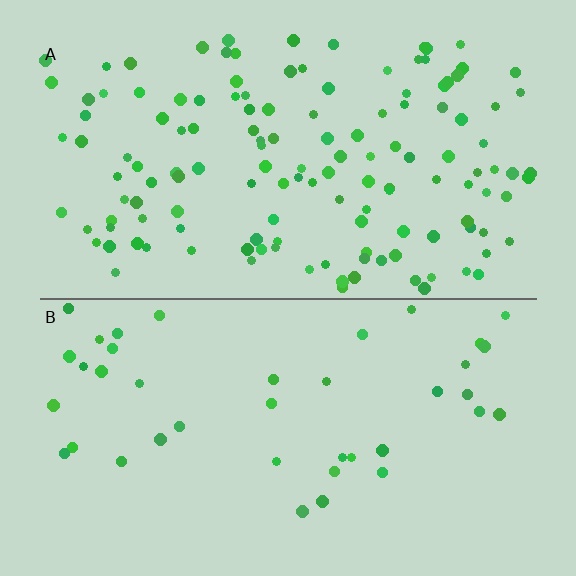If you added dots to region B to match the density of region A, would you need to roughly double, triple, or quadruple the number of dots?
Approximately triple.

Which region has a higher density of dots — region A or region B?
A (the top).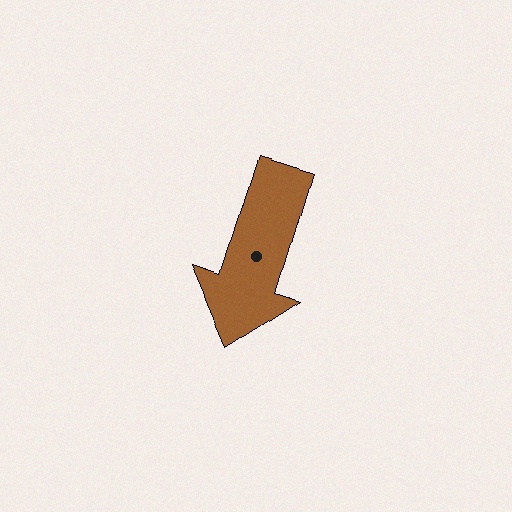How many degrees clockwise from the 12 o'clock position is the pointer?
Approximately 197 degrees.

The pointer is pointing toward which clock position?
Roughly 7 o'clock.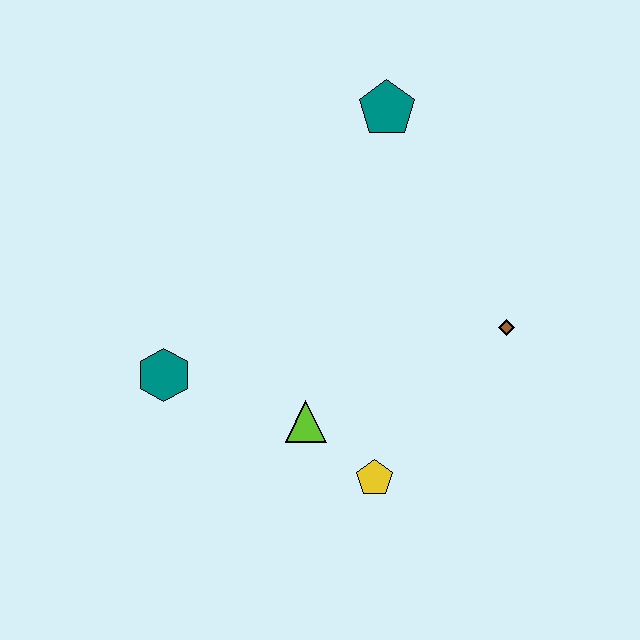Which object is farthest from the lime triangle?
The teal pentagon is farthest from the lime triangle.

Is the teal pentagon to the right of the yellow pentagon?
Yes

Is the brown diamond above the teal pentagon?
No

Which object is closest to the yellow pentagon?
The lime triangle is closest to the yellow pentagon.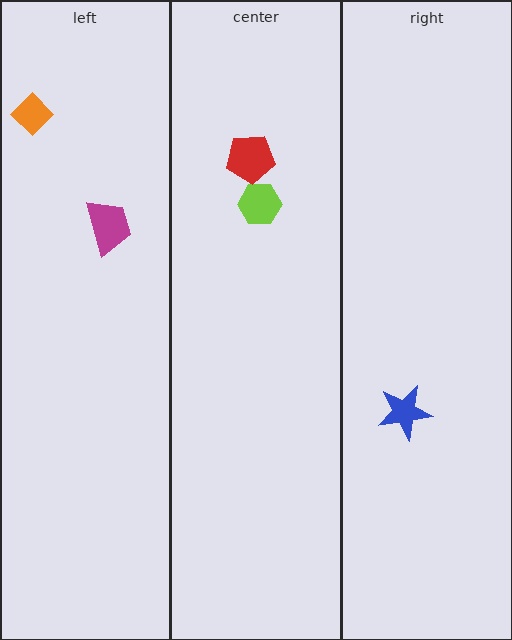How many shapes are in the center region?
2.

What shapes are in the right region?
The blue star.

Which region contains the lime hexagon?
The center region.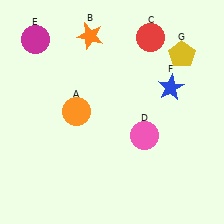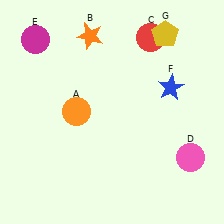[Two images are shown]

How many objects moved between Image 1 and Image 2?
2 objects moved between the two images.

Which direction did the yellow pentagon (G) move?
The yellow pentagon (G) moved up.